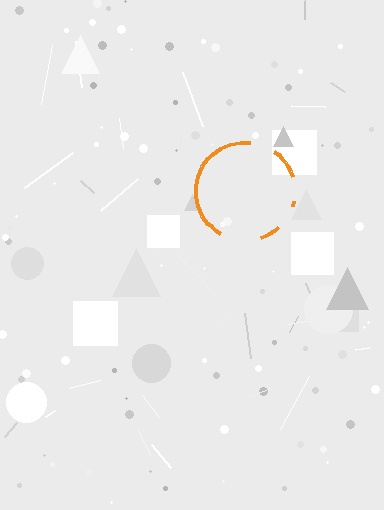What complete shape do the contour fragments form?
The contour fragments form a circle.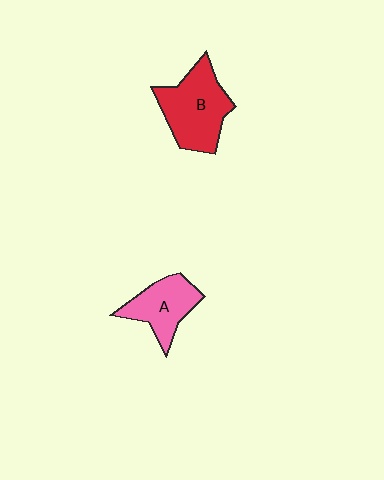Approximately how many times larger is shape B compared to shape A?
Approximately 1.4 times.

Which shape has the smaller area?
Shape A (pink).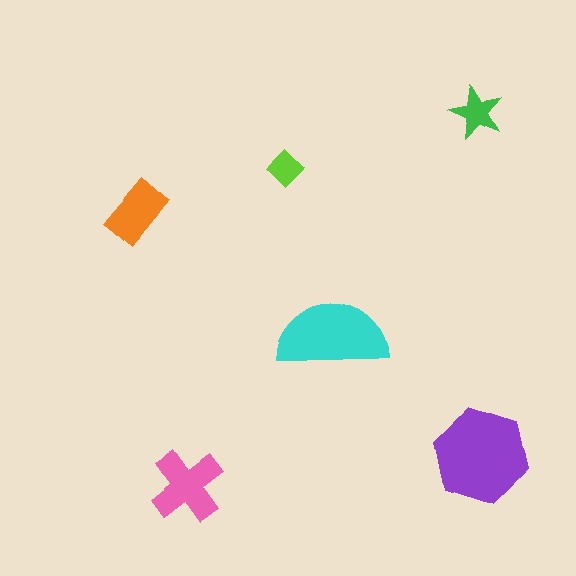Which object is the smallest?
The lime diamond.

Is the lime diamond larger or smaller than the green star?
Smaller.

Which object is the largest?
The purple hexagon.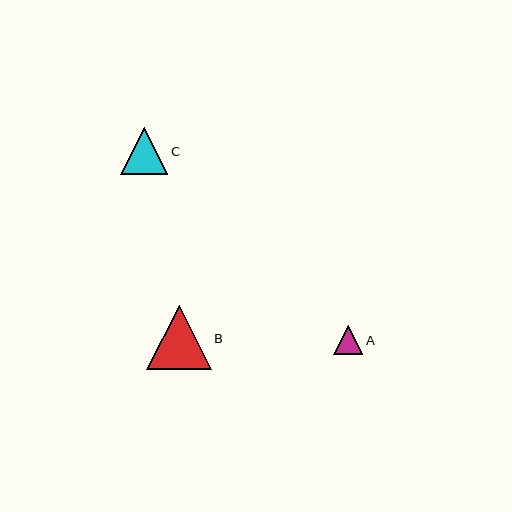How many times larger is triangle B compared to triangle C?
Triangle B is approximately 1.4 times the size of triangle C.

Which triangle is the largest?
Triangle B is the largest with a size of approximately 64 pixels.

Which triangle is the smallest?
Triangle A is the smallest with a size of approximately 29 pixels.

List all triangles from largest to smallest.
From largest to smallest: B, C, A.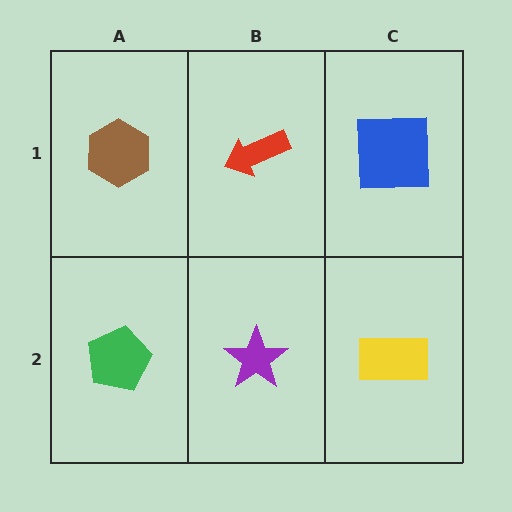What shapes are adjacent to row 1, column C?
A yellow rectangle (row 2, column C), a red arrow (row 1, column B).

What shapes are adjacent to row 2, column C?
A blue square (row 1, column C), a purple star (row 2, column B).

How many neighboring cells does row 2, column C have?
2.